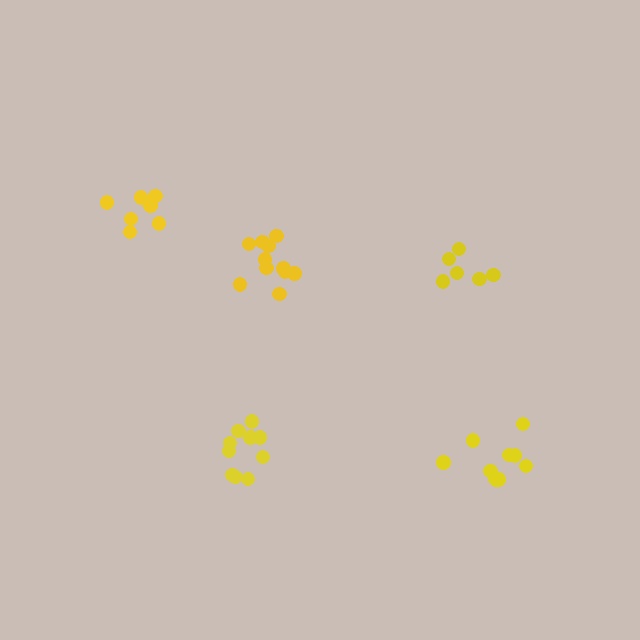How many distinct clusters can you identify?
There are 5 distinct clusters.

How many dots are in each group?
Group 1: 7 dots, Group 2: 11 dots, Group 3: 10 dots, Group 4: 10 dots, Group 5: 7 dots (45 total).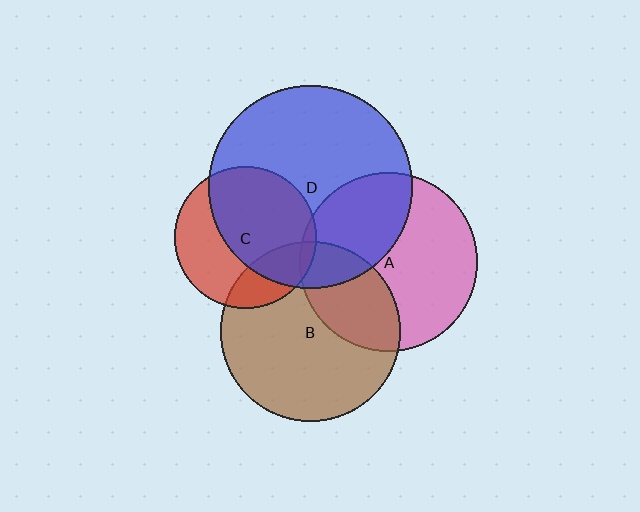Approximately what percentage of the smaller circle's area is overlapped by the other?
Approximately 30%.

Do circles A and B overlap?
Yes.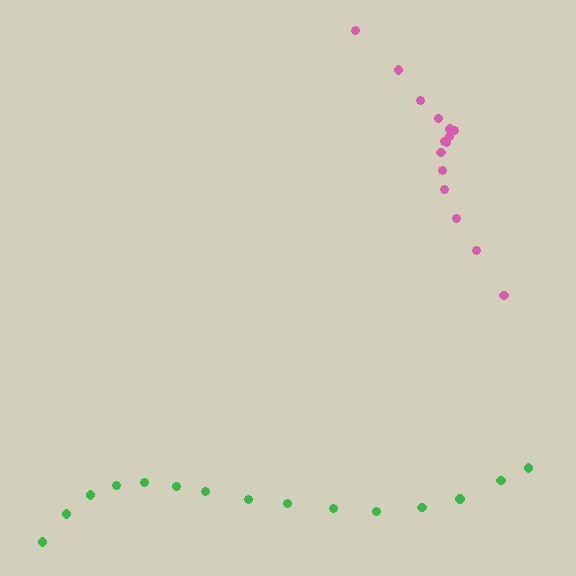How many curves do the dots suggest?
There are 2 distinct paths.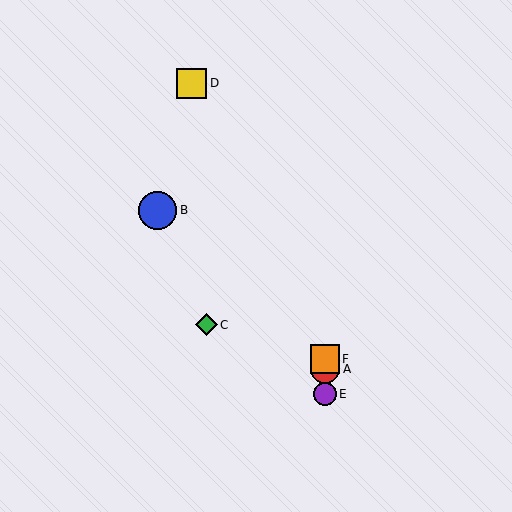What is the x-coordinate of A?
Object A is at x≈325.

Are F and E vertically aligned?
Yes, both are at x≈325.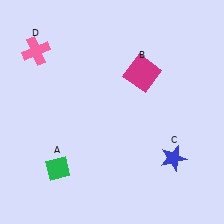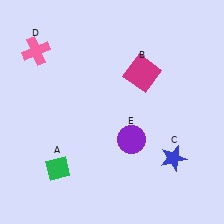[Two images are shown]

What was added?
A purple circle (E) was added in Image 2.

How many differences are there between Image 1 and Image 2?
There is 1 difference between the two images.